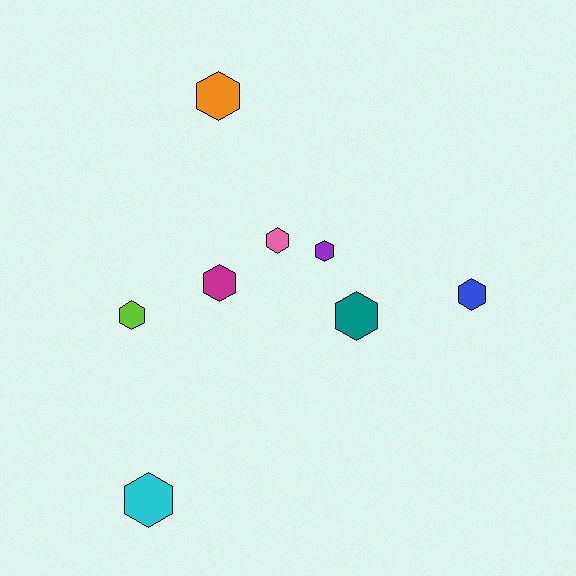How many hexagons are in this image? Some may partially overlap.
There are 8 hexagons.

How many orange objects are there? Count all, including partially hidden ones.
There is 1 orange object.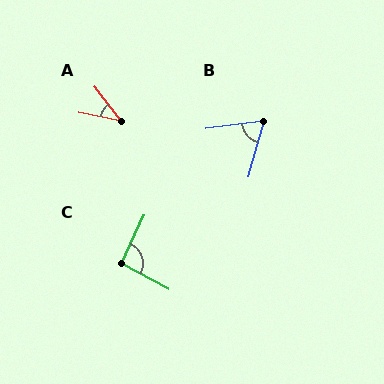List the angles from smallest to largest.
A (40°), B (67°), C (93°).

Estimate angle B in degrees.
Approximately 67 degrees.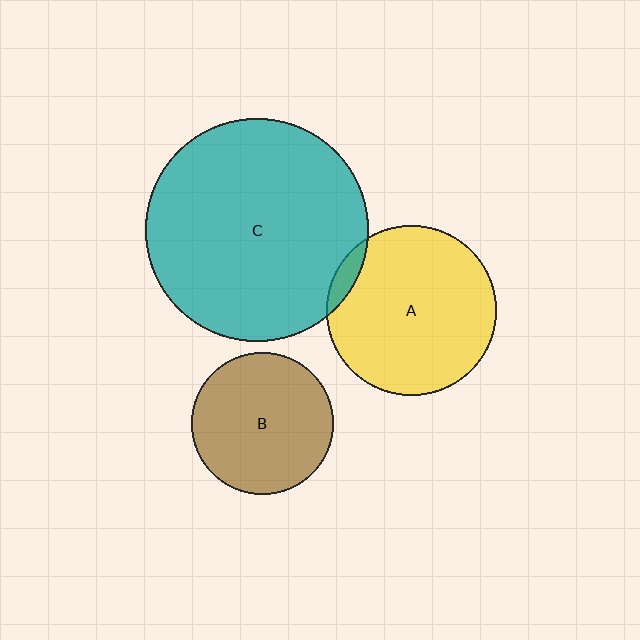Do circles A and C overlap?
Yes.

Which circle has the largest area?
Circle C (teal).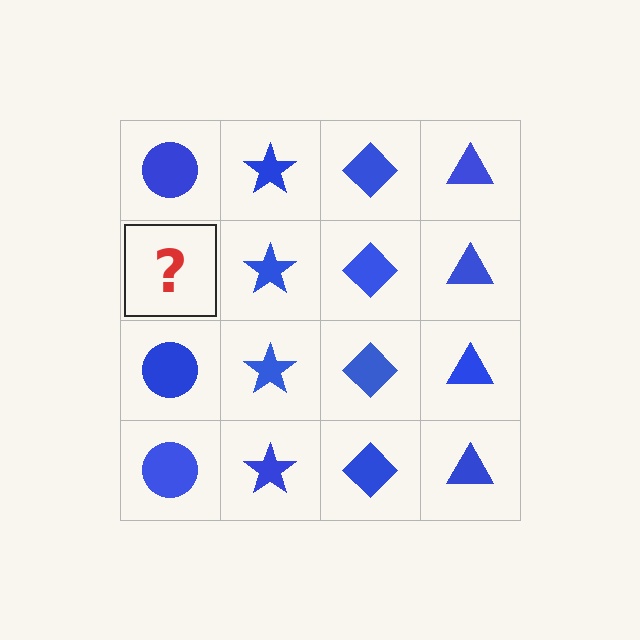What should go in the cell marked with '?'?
The missing cell should contain a blue circle.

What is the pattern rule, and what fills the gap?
The rule is that each column has a consistent shape. The gap should be filled with a blue circle.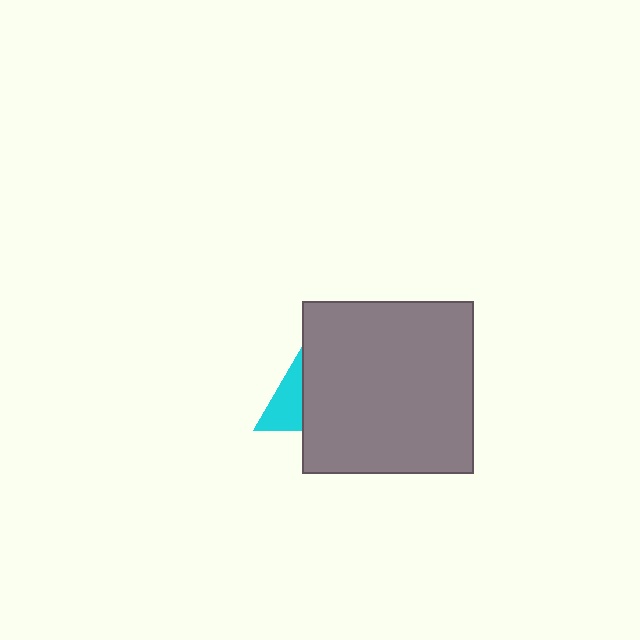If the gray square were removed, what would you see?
You would see the complete cyan triangle.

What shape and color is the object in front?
The object in front is a gray square.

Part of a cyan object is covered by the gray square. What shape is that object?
It is a triangle.